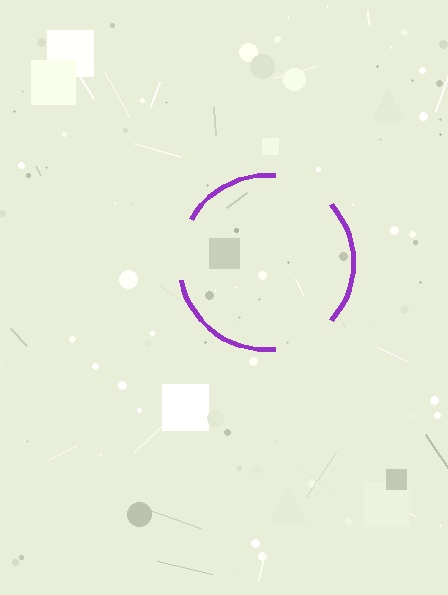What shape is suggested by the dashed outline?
The dashed outline suggests a circle.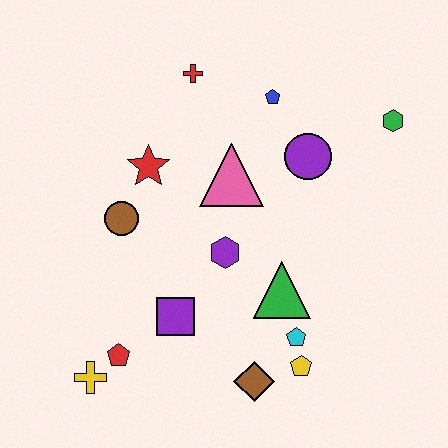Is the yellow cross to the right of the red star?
No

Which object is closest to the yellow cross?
The red pentagon is closest to the yellow cross.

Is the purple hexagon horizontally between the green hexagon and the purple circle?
No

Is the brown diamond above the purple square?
No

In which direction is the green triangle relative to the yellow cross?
The green triangle is to the right of the yellow cross.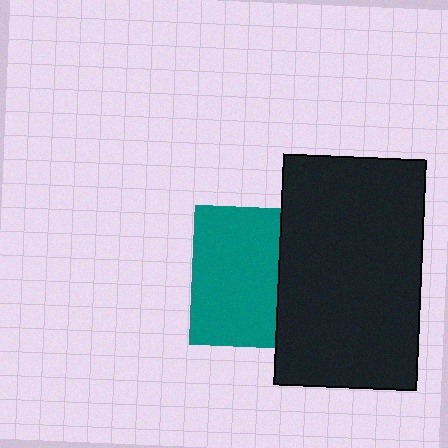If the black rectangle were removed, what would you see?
You would see the complete teal square.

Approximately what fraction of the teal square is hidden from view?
Roughly 39% of the teal square is hidden behind the black rectangle.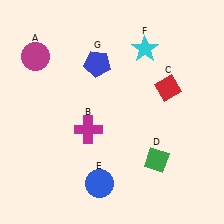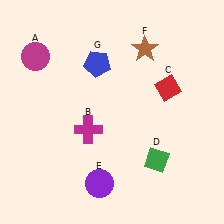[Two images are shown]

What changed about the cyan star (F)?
In Image 1, F is cyan. In Image 2, it changed to brown.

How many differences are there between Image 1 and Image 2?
There are 2 differences between the two images.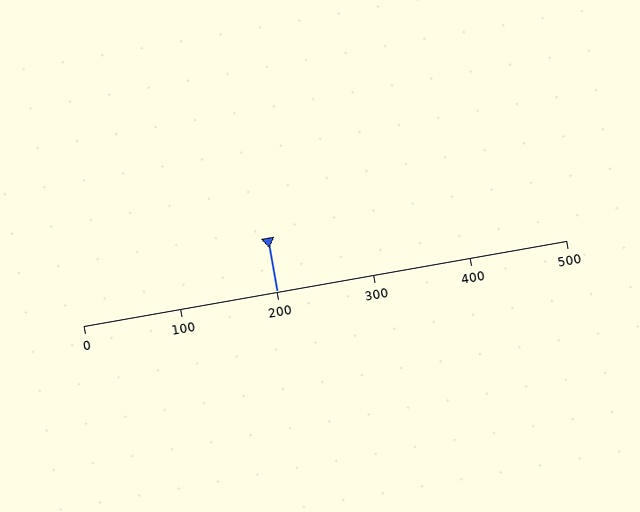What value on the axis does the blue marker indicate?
The marker indicates approximately 200.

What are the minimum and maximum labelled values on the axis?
The axis runs from 0 to 500.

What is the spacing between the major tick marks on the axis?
The major ticks are spaced 100 apart.